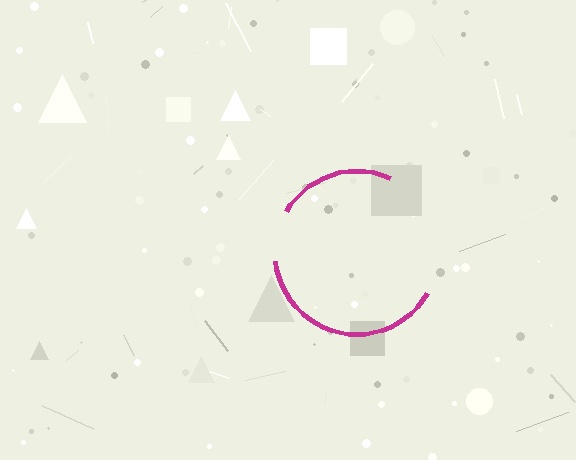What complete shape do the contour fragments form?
The contour fragments form a circle.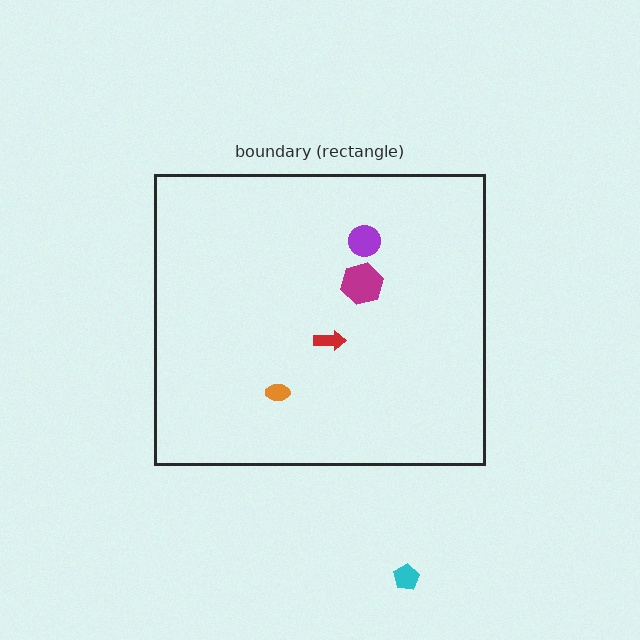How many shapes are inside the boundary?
4 inside, 1 outside.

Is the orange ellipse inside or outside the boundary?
Inside.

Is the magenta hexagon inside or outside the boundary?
Inside.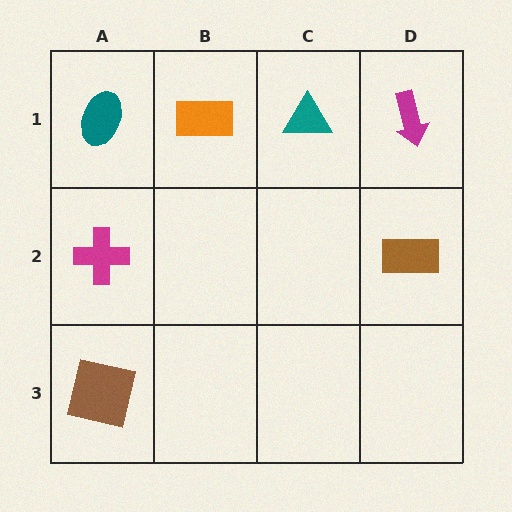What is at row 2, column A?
A magenta cross.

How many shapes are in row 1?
4 shapes.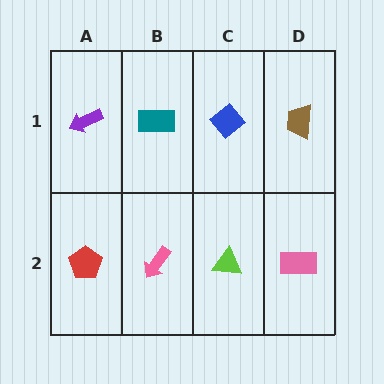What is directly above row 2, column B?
A teal rectangle.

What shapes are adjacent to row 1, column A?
A red pentagon (row 2, column A), a teal rectangle (row 1, column B).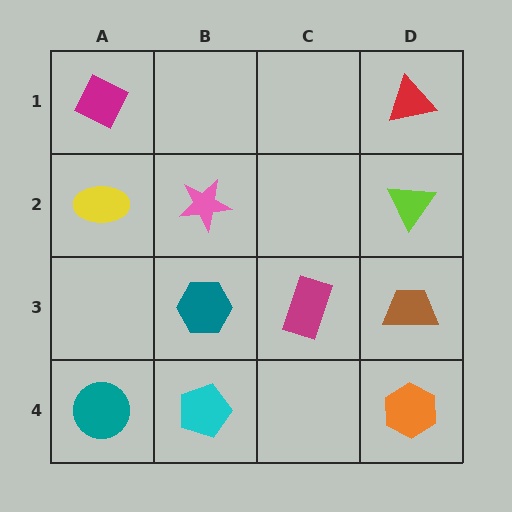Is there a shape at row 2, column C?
No, that cell is empty.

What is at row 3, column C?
A magenta rectangle.